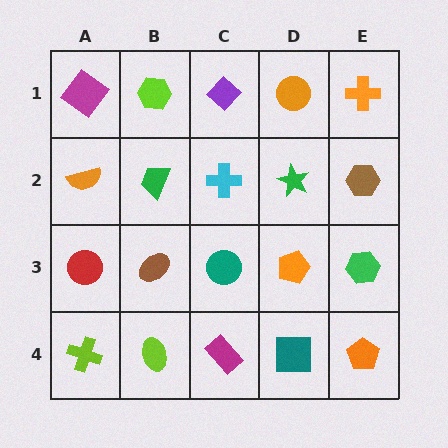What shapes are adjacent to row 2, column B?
A lime hexagon (row 1, column B), a brown ellipse (row 3, column B), an orange semicircle (row 2, column A), a cyan cross (row 2, column C).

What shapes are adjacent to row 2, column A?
A magenta diamond (row 1, column A), a red circle (row 3, column A), a green trapezoid (row 2, column B).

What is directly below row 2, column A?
A red circle.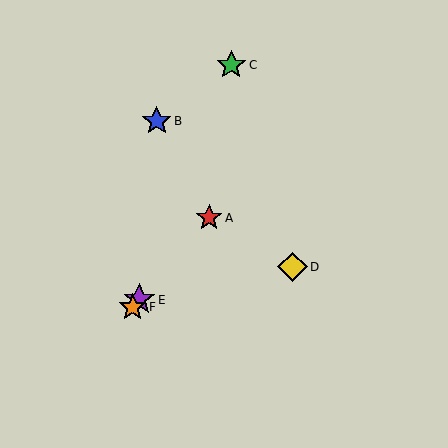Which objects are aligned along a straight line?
Objects A, E, F are aligned along a straight line.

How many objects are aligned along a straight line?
3 objects (A, E, F) are aligned along a straight line.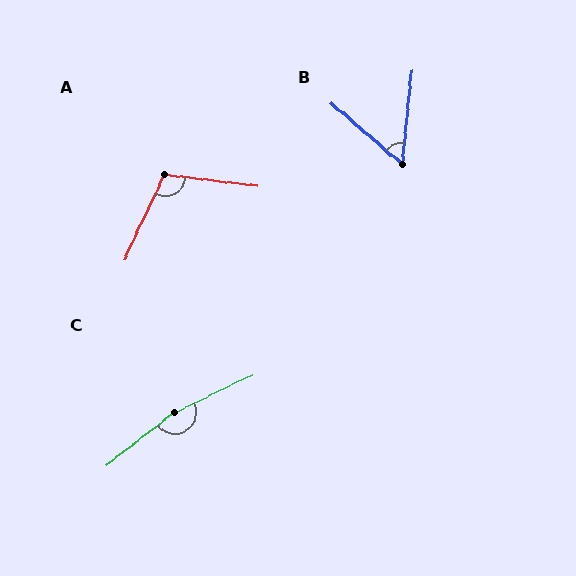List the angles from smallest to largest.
B (55°), A (108°), C (168°).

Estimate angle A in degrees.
Approximately 108 degrees.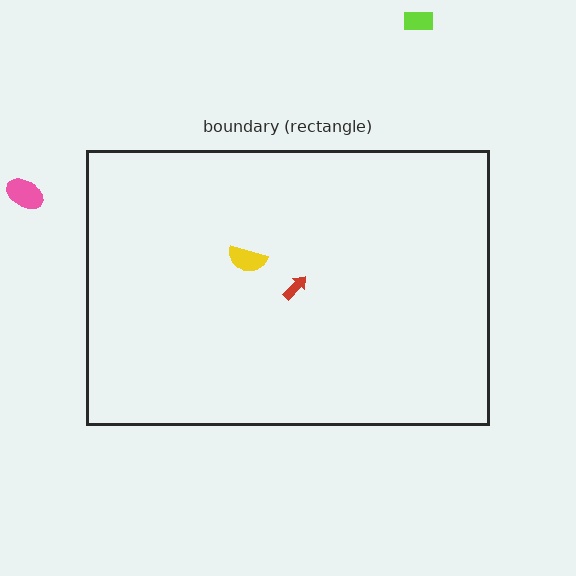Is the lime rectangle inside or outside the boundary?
Outside.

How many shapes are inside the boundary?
2 inside, 2 outside.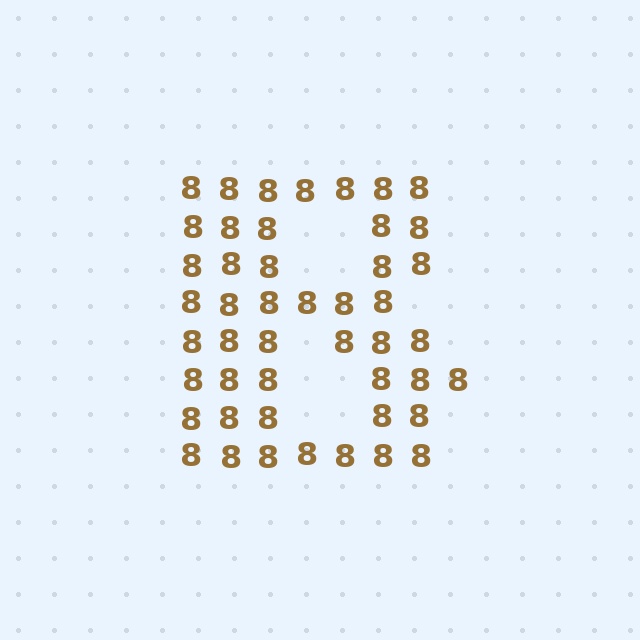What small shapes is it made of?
It is made of small digit 8's.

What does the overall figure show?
The overall figure shows the letter B.